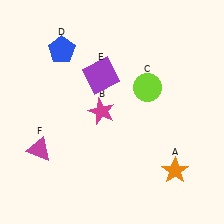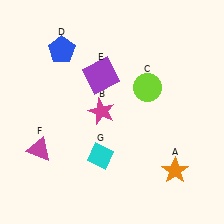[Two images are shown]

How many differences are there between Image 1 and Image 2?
There is 1 difference between the two images.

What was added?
A cyan diamond (G) was added in Image 2.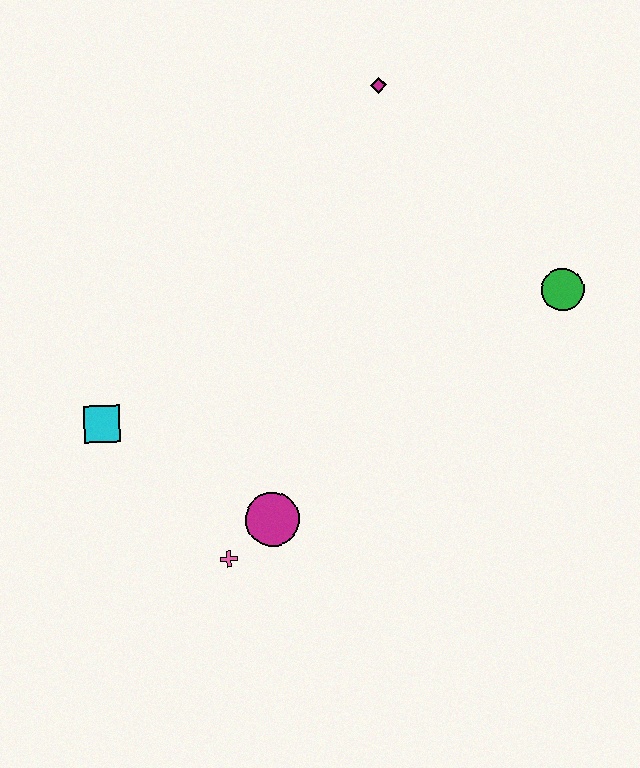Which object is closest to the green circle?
The magenta diamond is closest to the green circle.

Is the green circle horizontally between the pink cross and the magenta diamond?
No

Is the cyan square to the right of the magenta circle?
No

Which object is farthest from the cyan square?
The green circle is farthest from the cyan square.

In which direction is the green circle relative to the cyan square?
The green circle is to the right of the cyan square.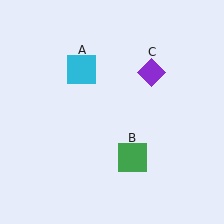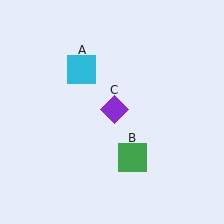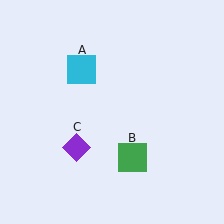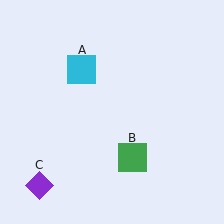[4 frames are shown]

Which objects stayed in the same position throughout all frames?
Cyan square (object A) and green square (object B) remained stationary.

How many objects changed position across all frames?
1 object changed position: purple diamond (object C).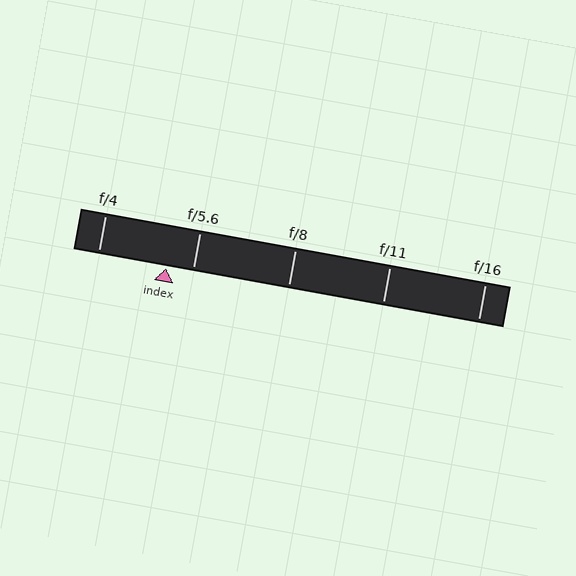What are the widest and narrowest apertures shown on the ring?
The widest aperture shown is f/4 and the narrowest is f/16.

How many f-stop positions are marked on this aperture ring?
There are 5 f-stop positions marked.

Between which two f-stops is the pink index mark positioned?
The index mark is between f/4 and f/5.6.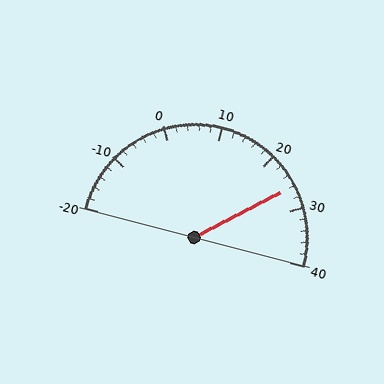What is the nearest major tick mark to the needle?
The nearest major tick mark is 30.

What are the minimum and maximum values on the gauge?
The gauge ranges from -20 to 40.